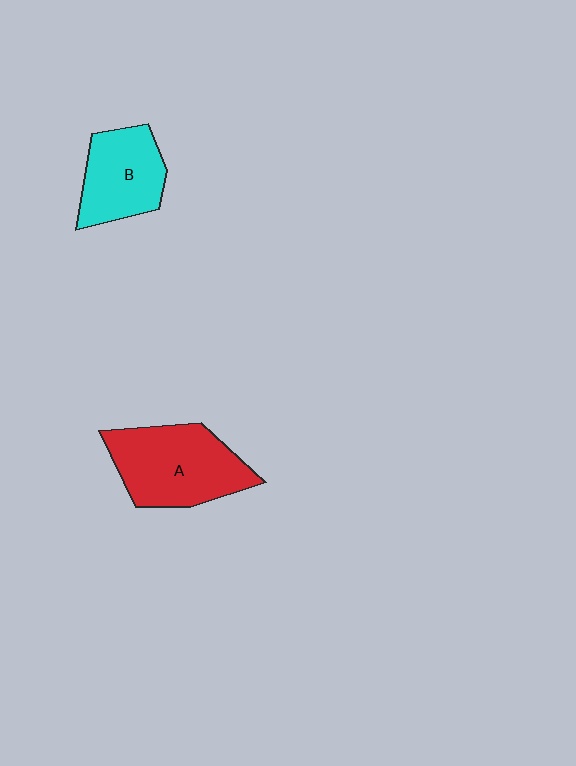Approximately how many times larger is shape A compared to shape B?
Approximately 1.4 times.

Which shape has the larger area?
Shape A (red).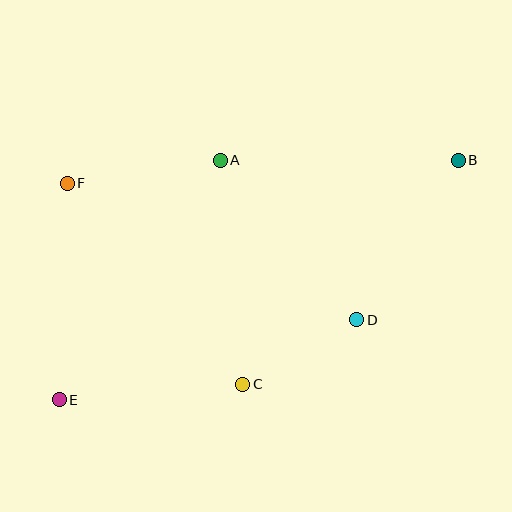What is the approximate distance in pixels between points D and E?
The distance between D and E is approximately 308 pixels.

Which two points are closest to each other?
Points C and D are closest to each other.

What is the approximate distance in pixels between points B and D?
The distance between B and D is approximately 189 pixels.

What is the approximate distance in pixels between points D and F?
The distance between D and F is approximately 320 pixels.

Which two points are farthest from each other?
Points B and E are farthest from each other.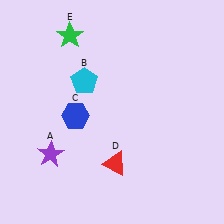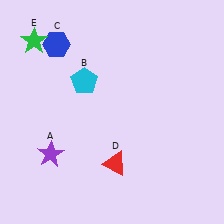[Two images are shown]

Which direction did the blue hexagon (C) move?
The blue hexagon (C) moved up.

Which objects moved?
The objects that moved are: the blue hexagon (C), the green star (E).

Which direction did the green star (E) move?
The green star (E) moved left.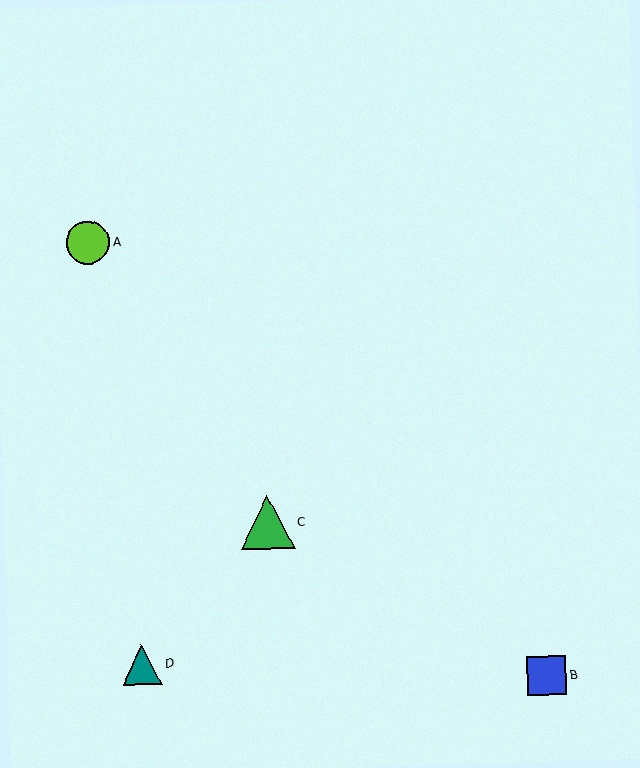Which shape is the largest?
The green triangle (labeled C) is the largest.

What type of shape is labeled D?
Shape D is a teal triangle.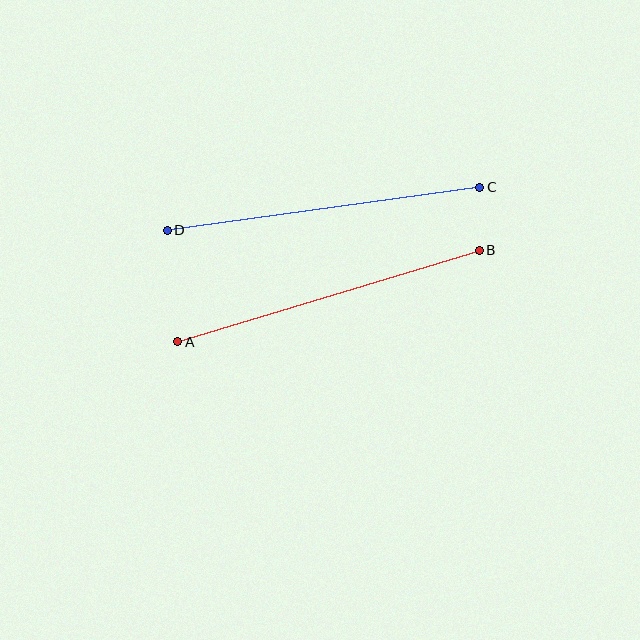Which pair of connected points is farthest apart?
Points C and D are farthest apart.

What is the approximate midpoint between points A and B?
The midpoint is at approximately (328, 296) pixels.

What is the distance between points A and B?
The distance is approximately 315 pixels.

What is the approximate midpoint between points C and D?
The midpoint is at approximately (323, 209) pixels.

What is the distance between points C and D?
The distance is approximately 316 pixels.